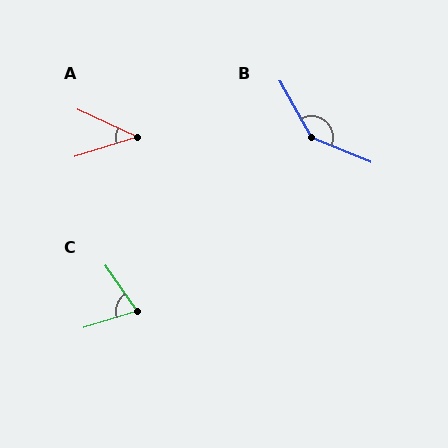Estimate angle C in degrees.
Approximately 72 degrees.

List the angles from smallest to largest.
A (42°), C (72°), B (142°).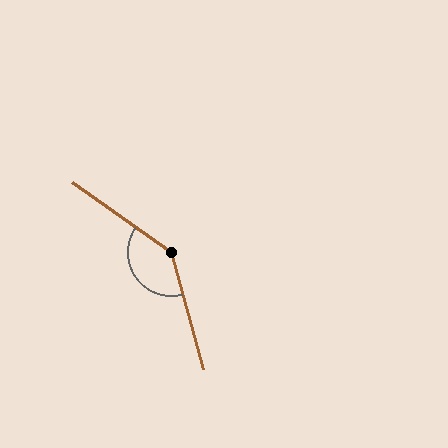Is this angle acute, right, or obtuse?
It is obtuse.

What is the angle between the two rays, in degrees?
Approximately 140 degrees.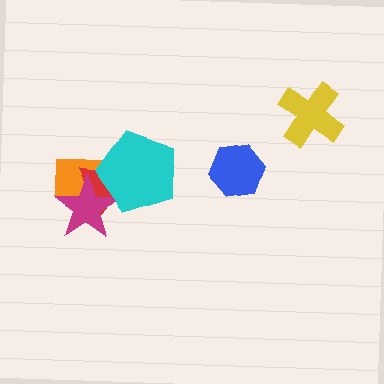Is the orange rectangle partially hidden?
Yes, it is partially covered by another shape.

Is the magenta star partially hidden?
Yes, it is partially covered by another shape.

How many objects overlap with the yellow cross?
0 objects overlap with the yellow cross.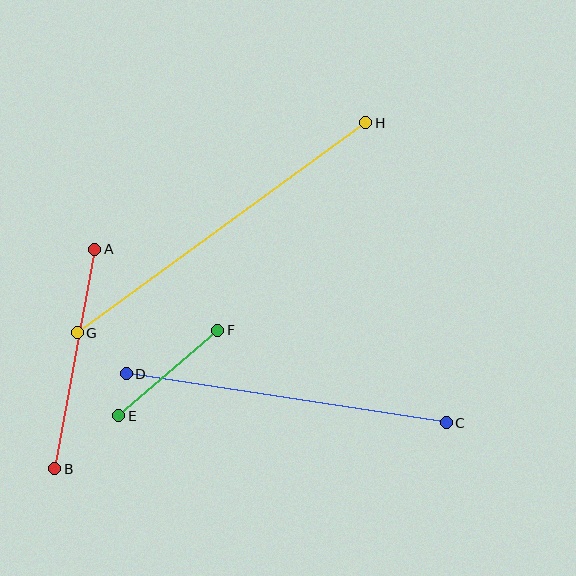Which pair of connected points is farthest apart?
Points G and H are farthest apart.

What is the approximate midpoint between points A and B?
The midpoint is at approximately (75, 359) pixels.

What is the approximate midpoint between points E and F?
The midpoint is at approximately (168, 373) pixels.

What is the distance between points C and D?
The distance is approximately 324 pixels.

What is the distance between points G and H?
The distance is approximately 357 pixels.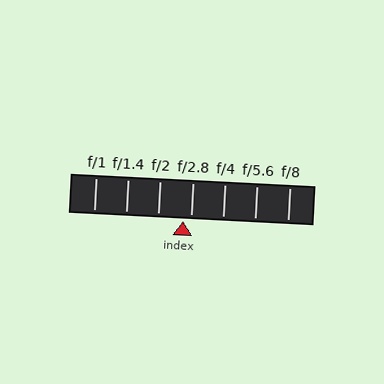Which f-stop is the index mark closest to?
The index mark is closest to f/2.8.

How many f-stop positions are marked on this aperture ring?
There are 7 f-stop positions marked.